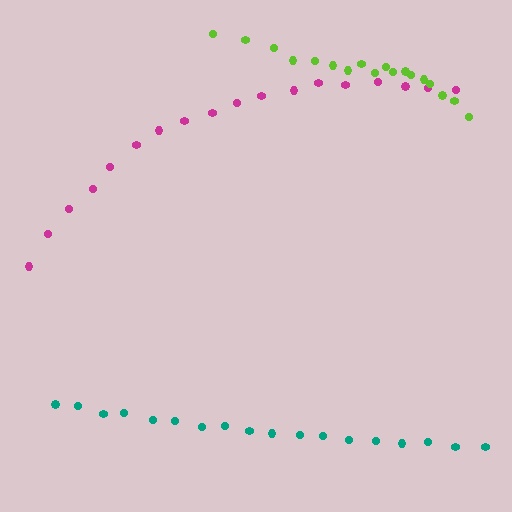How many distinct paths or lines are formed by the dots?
There are 3 distinct paths.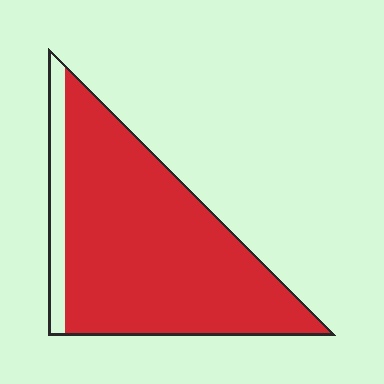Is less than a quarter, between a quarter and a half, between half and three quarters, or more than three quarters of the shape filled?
More than three quarters.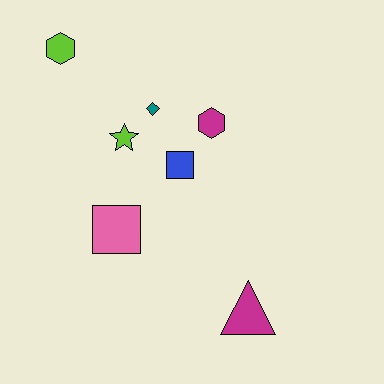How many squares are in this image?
There are 2 squares.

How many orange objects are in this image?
There are no orange objects.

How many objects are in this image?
There are 7 objects.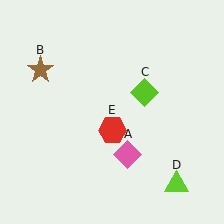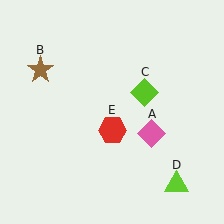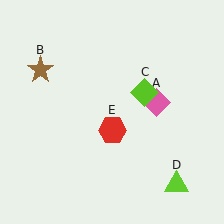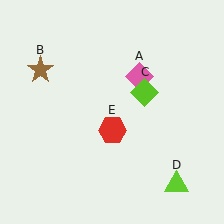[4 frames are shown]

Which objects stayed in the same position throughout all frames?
Brown star (object B) and lime diamond (object C) and lime triangle (object D) and red hexagon (object E) remained stationary.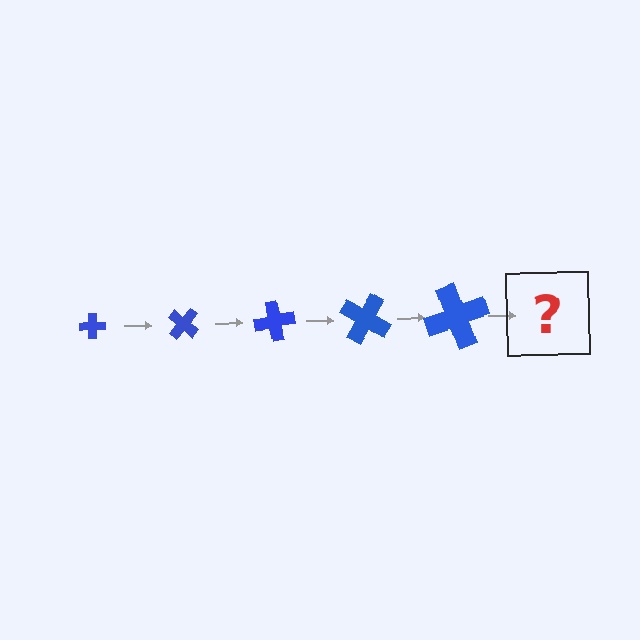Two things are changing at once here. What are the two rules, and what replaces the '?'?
The two rules are that the cross grows larger each step and it rotates 40 degrees each step. The '?' should be a cross, larger than the previous one and rotated 200 degrees from the start.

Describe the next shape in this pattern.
It should be a cross, larger than the previous one and rotated 200 degrees from the start.